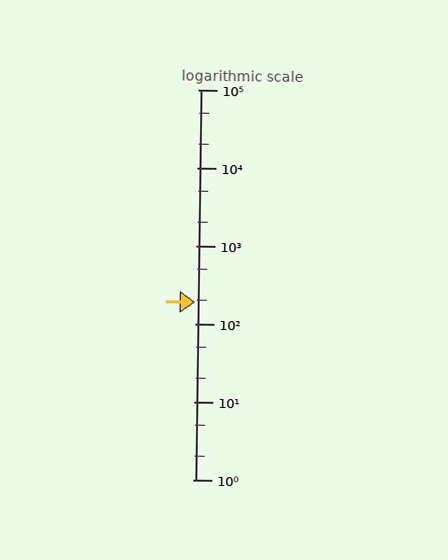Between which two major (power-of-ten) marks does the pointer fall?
The pointer is between 100 and 1000.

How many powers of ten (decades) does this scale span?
The scale spans 5 decades, from 1 to 100000.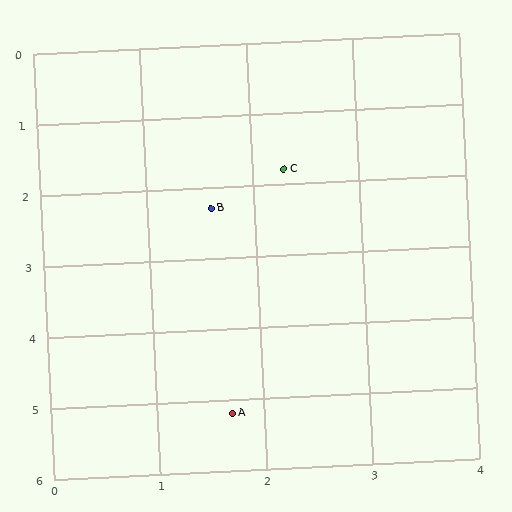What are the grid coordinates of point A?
Point A is at approximately (1.7, 5.2).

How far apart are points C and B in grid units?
Points C and B are about 0.9 grid units apart.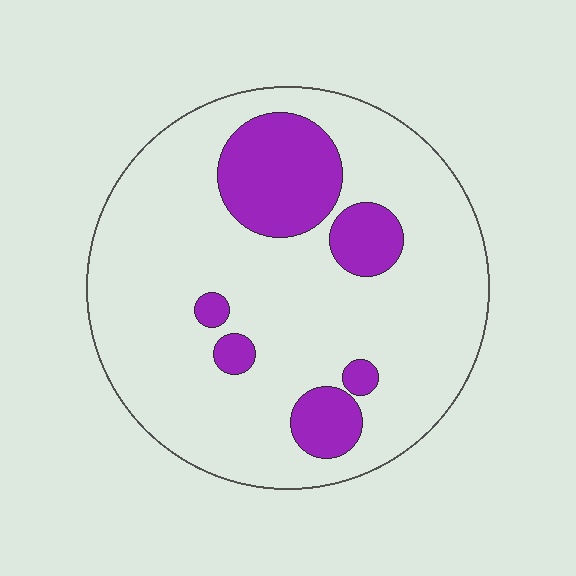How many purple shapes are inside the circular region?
6.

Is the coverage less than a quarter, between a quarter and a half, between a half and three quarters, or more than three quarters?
Less than a quarter.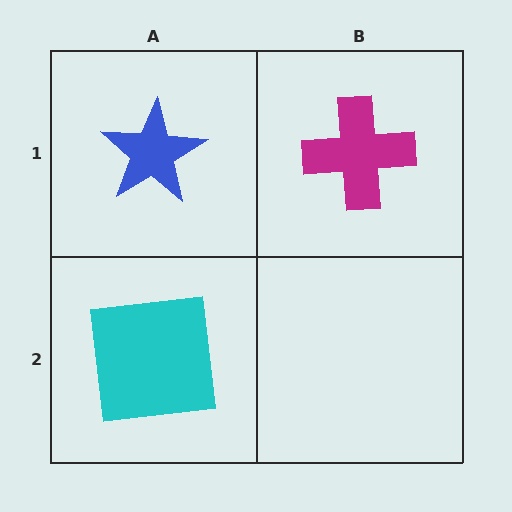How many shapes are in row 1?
2 shapes.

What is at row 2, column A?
A cyan square.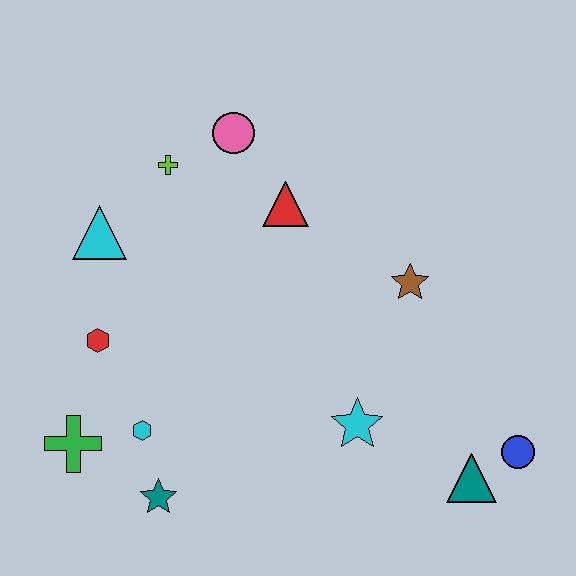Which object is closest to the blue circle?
The teal triangle is closest to the blue circle.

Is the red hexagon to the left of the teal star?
Yes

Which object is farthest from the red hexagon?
The blue circle is farthest from the red hexagon.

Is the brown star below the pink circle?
Yes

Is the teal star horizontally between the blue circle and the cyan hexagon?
Yes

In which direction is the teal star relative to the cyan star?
The teal star is to the left of the cyan star.